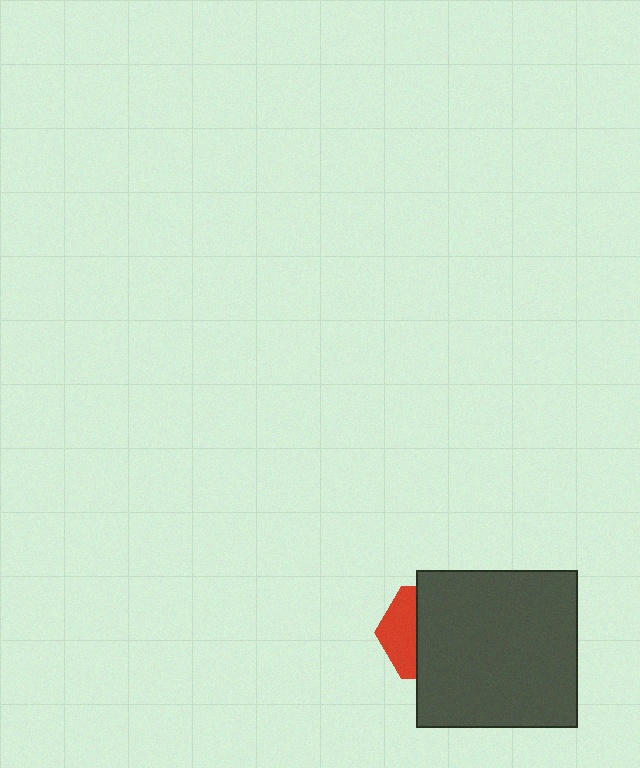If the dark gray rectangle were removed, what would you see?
You would see the complete red hexagon.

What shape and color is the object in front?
The object in front is a dark gray rectangle.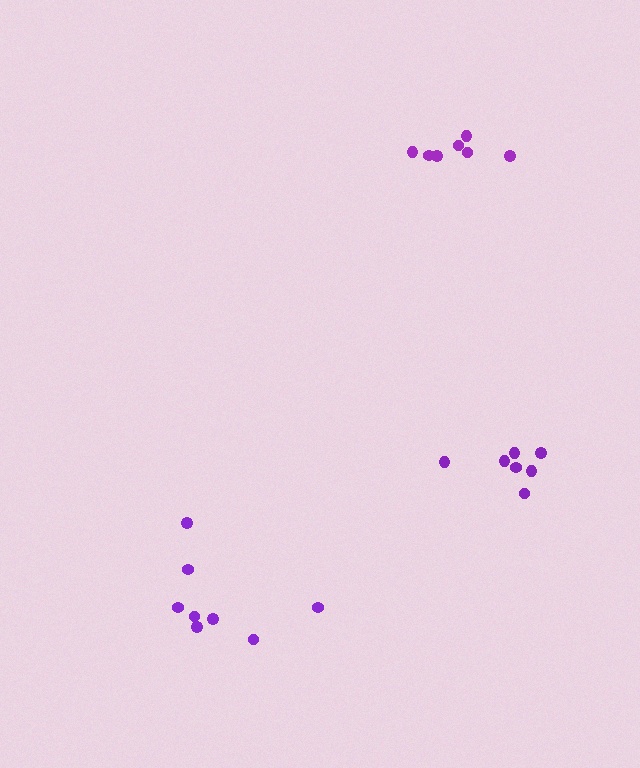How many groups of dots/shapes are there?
There are 3 groups.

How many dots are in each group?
Group 1: 8 dots, Group 2: 7 dots, Group 3: 7 dots (22 total).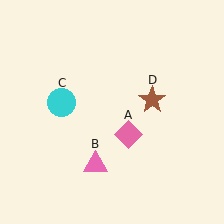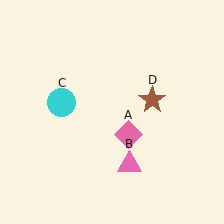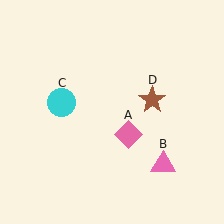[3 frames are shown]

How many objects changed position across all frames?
1 object changed position: pink triangle (object B).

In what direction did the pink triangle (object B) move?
The pink triangle (object B) moved right.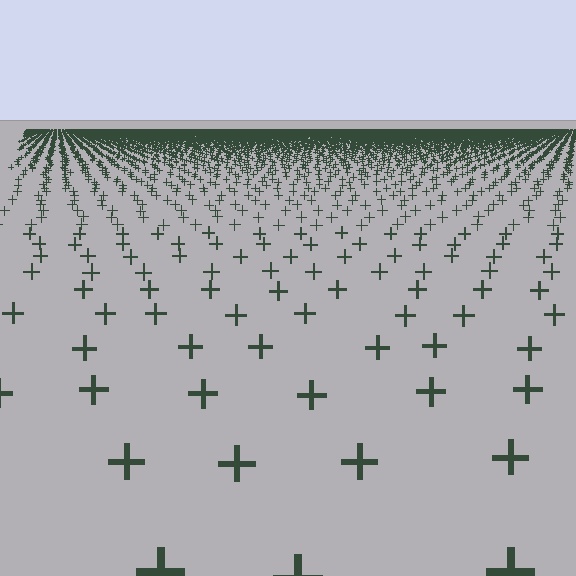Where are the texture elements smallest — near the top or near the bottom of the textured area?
Near the top.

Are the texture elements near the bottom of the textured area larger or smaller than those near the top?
Larger. Near the bottom, elements are closer to the viewer and appear at a bigger on-screen size.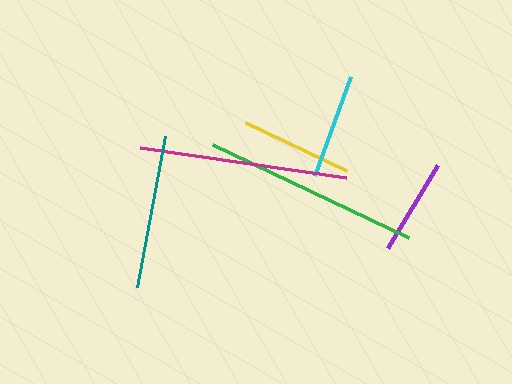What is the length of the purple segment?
The purple segment is approximately 97 pixels long.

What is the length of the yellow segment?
The yellow segment is approximately 112 pixels long.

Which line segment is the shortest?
The purple line is the shortest at approximately 97 pixels.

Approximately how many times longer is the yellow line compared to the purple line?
The yellow line is approximately 1.2 times the length of the purple line.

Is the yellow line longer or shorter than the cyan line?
The yellow line is longer than the cyan line.